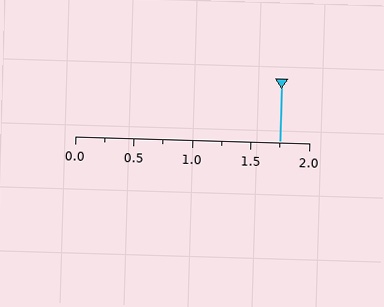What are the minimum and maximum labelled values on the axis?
The axis runs from 0.0 to 2.0.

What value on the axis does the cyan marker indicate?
The marker indicates approximately 1.75.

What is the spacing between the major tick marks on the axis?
The major ticks are spaced 0.5 apart.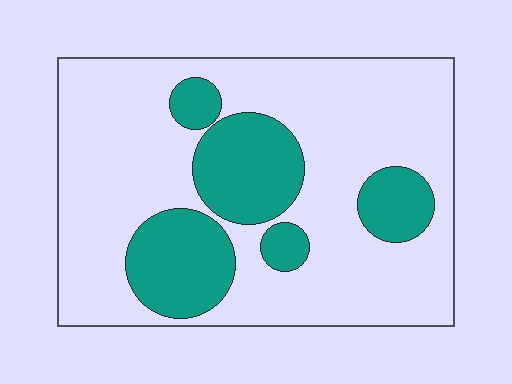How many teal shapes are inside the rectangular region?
5.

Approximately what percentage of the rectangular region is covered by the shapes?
Approximately 25%.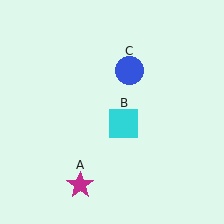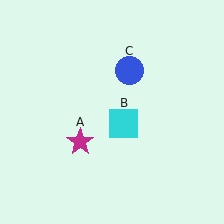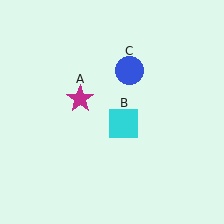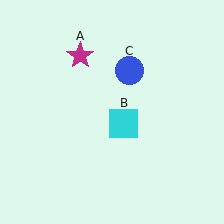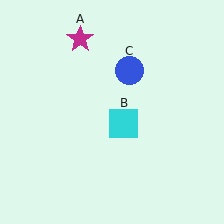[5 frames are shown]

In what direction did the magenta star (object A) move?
The magenta star (object A) moved up.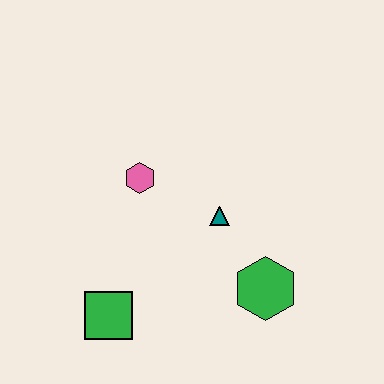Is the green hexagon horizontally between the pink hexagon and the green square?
No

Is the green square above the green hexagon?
No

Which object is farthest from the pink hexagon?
The green hexagon is farthest from the pink hexagon.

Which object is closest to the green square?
The pink hexagon is closest to the green square.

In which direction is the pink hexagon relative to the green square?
The pink hexagon is above the green square.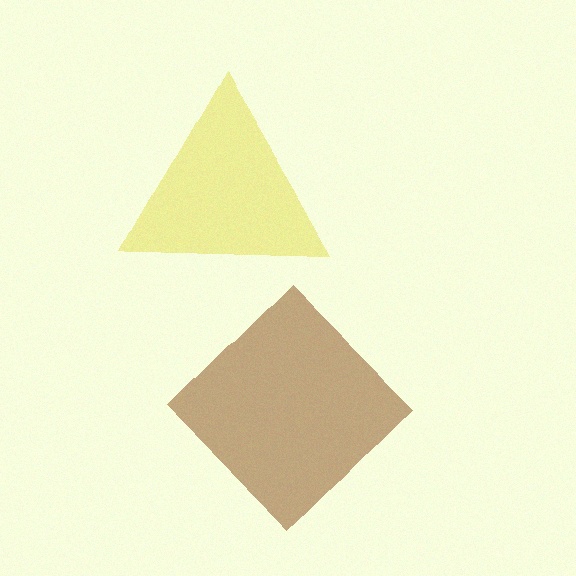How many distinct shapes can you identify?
There are 2 distinct shapes: a brown diamond, a yellow triangle.